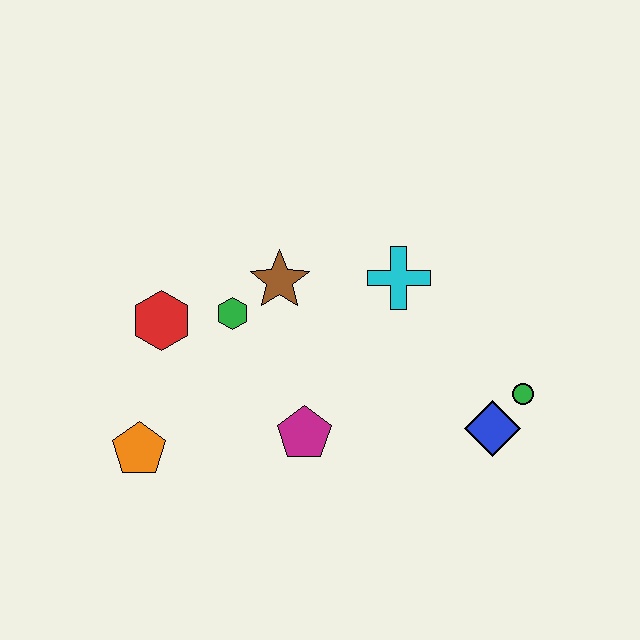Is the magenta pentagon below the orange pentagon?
No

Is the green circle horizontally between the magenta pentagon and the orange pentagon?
No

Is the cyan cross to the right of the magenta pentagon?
Yes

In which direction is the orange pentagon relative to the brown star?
The orange pentagon is below the brown star.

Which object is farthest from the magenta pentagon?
The green circle is farthest from the magenta pentagon.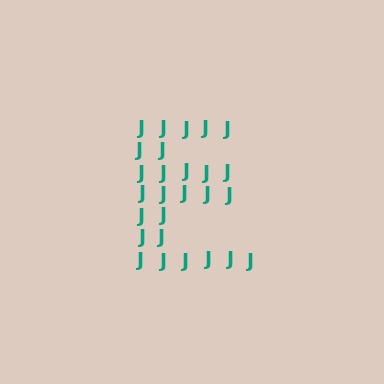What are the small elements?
The small elements are letter J's.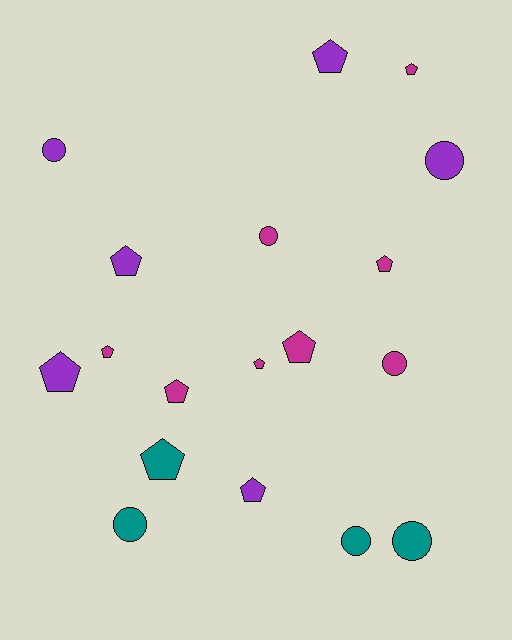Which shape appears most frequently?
Pentagon, with 11 objects.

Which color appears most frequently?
Magenta, with 8 objects.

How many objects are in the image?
There are 18 objects.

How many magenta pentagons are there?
There are 6 magenta pentagons.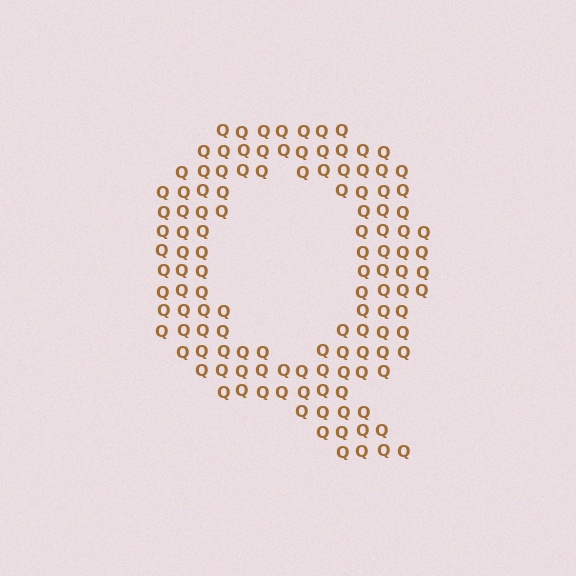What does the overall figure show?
The overall figure shows the letter Q.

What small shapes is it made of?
It is made of small letter Q's.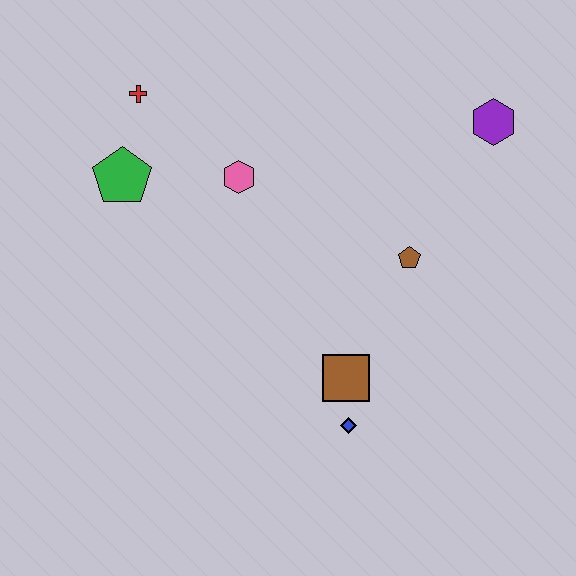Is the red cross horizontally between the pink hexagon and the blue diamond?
No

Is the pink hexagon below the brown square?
No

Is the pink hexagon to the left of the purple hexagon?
Yes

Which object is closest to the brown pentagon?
The brown square is closest to the brown pentagon.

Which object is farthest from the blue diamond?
The red cross is farthest from the blue diamond.